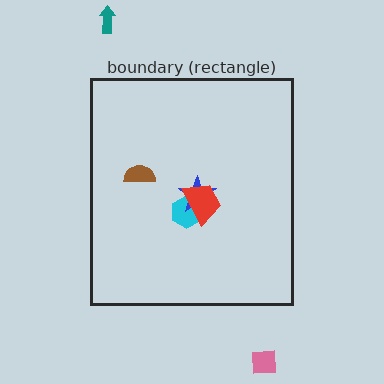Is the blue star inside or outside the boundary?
Inside.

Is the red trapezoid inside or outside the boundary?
Inside.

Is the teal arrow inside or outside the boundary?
Outside.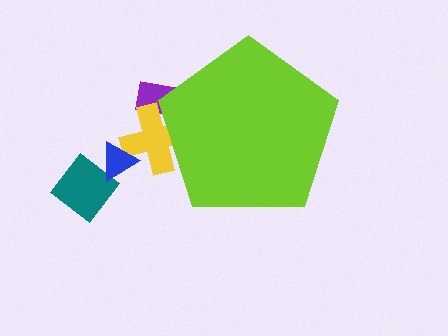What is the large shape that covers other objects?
A lime pentagon.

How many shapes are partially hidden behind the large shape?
2 shapes are partially hidden.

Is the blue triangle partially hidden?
No, the blue triangle is fully visible.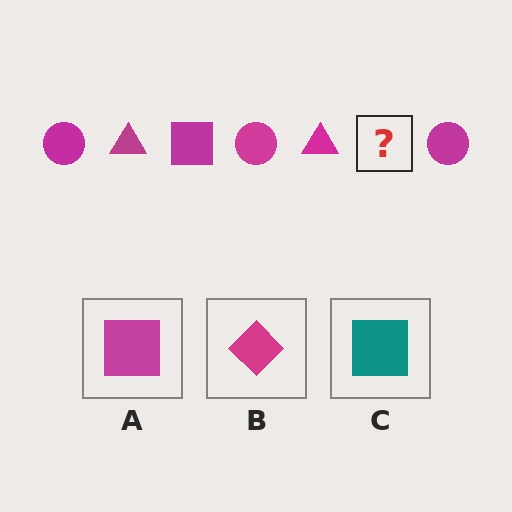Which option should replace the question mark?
Option A.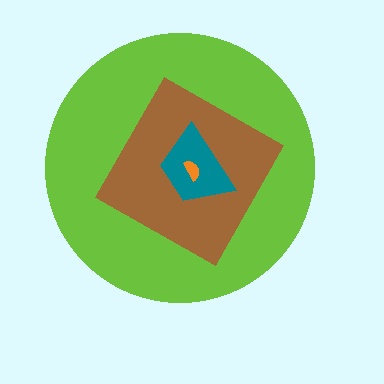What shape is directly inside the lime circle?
The brown square.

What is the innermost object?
The orange semicircle.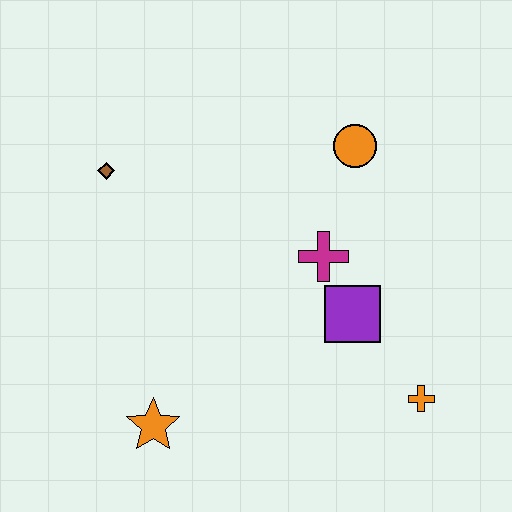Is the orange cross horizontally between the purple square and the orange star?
No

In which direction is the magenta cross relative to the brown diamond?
The magenta cross is to the right of the brown diamond.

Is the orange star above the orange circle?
No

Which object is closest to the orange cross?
The purple square is closest to the orange cross.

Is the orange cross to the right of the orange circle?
Yes